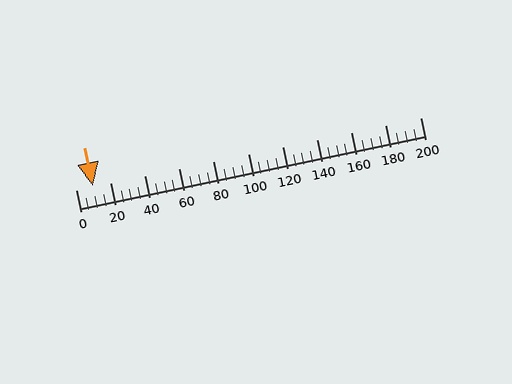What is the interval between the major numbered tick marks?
The major tick marks are spaced 20 units apart.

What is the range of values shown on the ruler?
The ruler shows values from 0 to 200.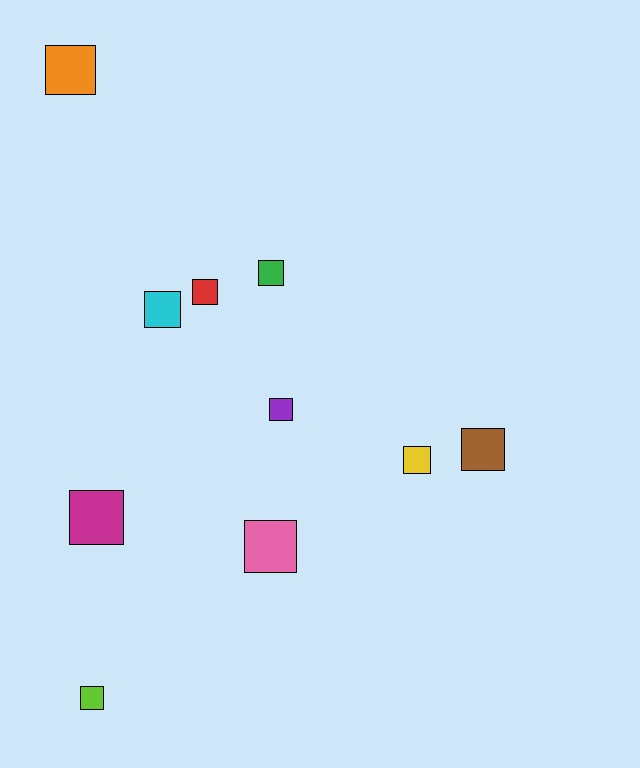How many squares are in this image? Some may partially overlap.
There are 10 squares.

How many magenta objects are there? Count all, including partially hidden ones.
There is 1 magenta object.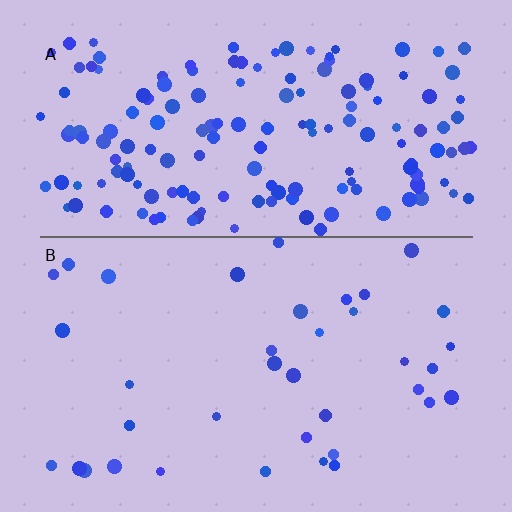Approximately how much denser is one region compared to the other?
Approximately 4.3× — region A over region B.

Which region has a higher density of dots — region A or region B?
A (the top).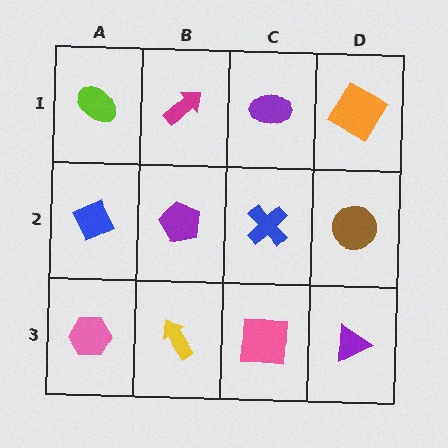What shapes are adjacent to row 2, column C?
A purple ellipse (row 1, column C), a pink square (row 3, column C), a purple pentagon (row 2, column B), a brown circle (row 2, column D).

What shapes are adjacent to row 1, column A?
A blue diamond (row 2, column A), a magenta arrow (row 1, column B).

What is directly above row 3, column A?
A blue diamond.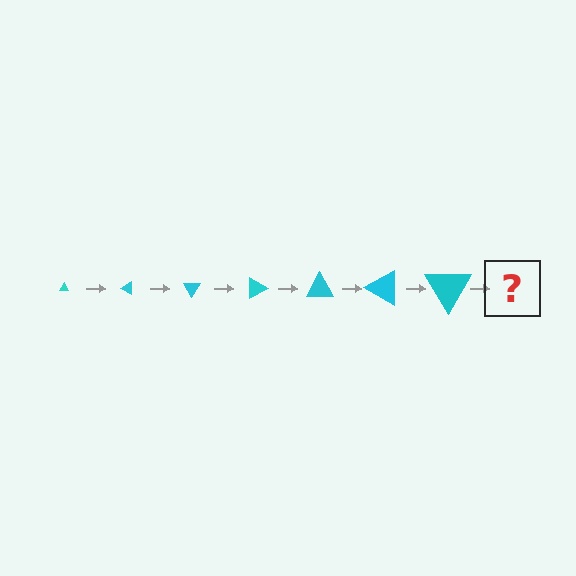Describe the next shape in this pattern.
It should be a triangle, larger than the previous one and rotated 210 degrees from the start.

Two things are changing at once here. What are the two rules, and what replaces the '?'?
The two rules are that the triangle grows larger each step and it rotates 30 degrees each step. The '?' should be a triangle, larger than the previous one and rotated 210 degrees from the start.